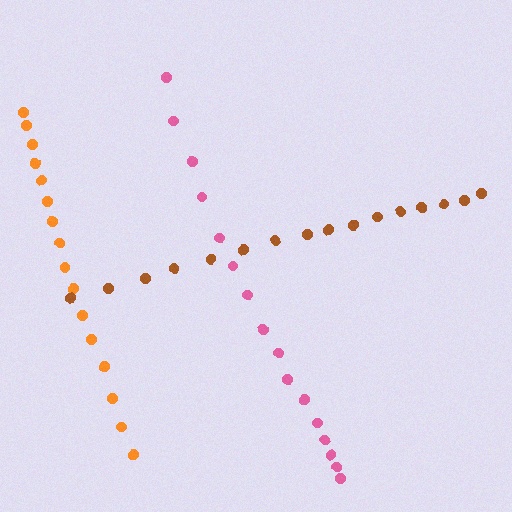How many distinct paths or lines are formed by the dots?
There are 3 distinct paths.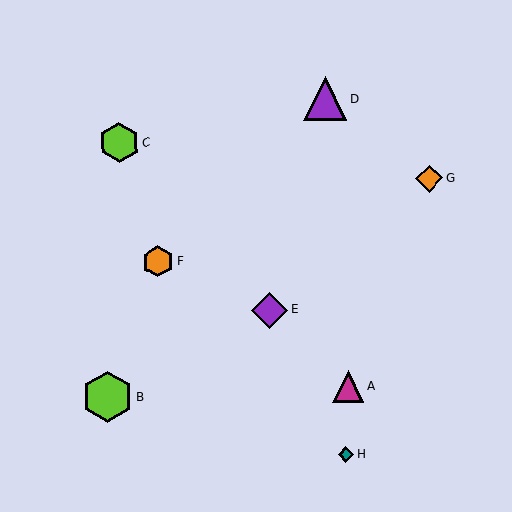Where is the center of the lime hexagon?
The center of the lime hexagon is at (119, 143).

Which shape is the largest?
The lime hexagon (labeled B) is the largest.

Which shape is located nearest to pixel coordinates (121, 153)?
The lime hexagon (labeled C) at (119, 143) is nearest to that location.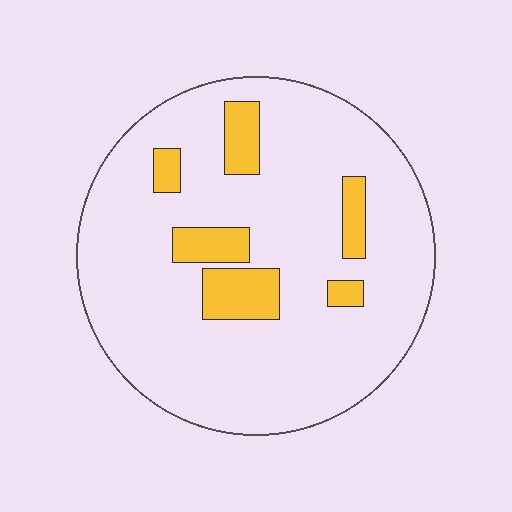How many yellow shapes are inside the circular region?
6.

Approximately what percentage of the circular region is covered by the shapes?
Approximately 15%.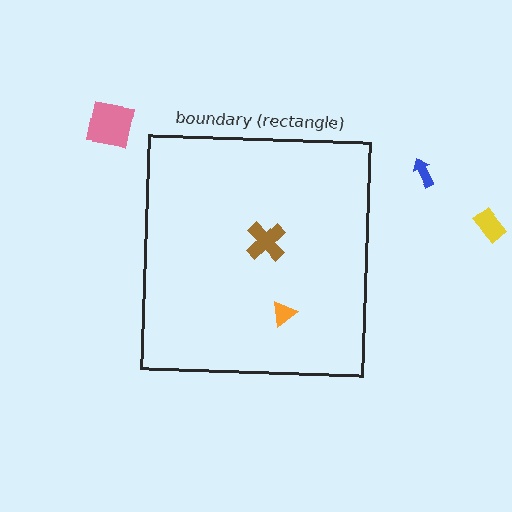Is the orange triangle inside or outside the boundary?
Inside.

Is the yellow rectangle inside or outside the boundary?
Outside.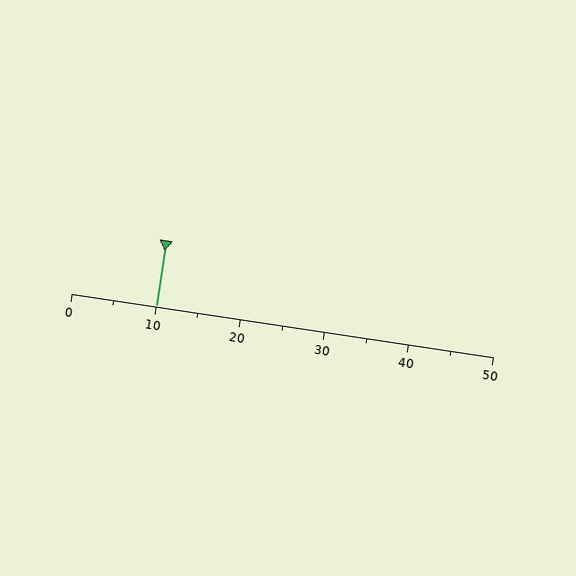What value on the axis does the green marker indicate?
The marker indicates approximately 10.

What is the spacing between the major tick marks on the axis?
The major ticks are spaced 10 apart.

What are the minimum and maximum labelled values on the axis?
The axis runs from 0 to 50.